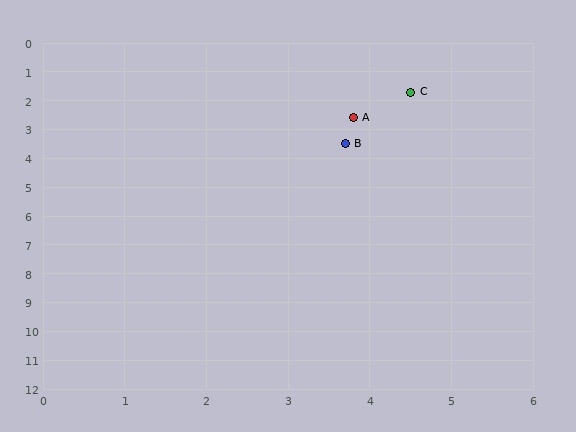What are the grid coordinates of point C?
Point C is at approximately (4.5, 1.7).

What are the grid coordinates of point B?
Point B is at approximately (3.7, 3.5).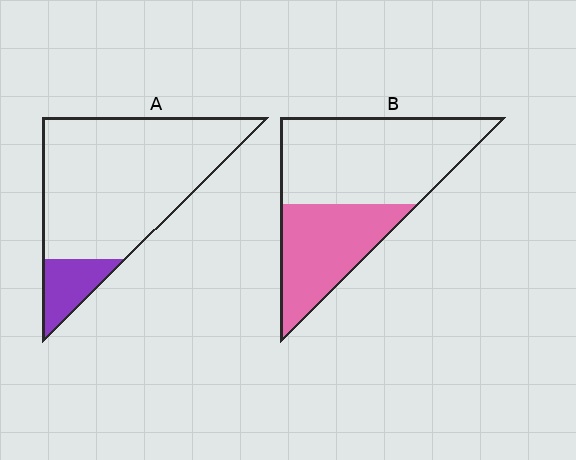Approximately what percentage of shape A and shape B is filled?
A is approximately 15% and B is approximately 40%.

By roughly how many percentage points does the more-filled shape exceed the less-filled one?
By roughly 25 percentage points (B over A).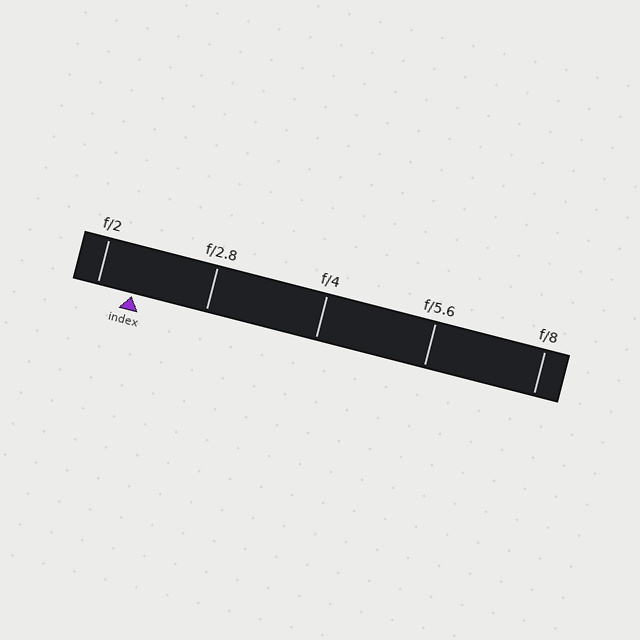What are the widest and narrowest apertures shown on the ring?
The widest aperture shown is f/2 and the narrowest is f/8.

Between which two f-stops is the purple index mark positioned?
The index mark is between f/2 and f/2.8.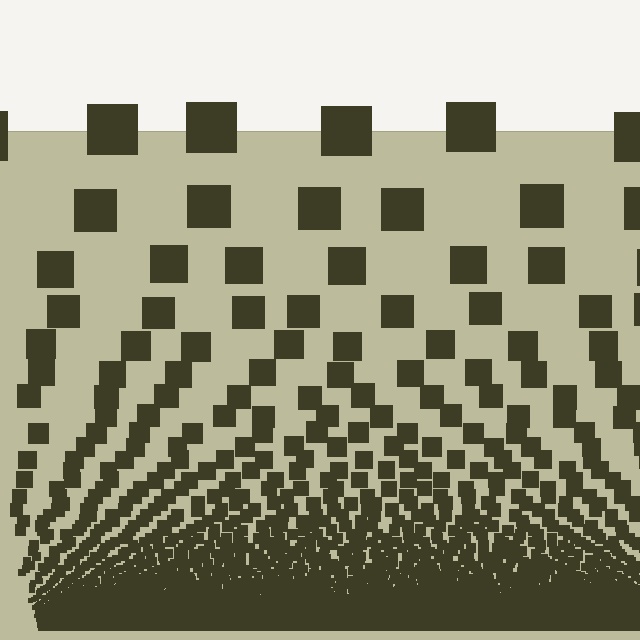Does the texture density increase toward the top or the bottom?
Density increases toward the bottom.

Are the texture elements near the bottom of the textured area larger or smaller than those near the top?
Smaller. The gradient is inverted — elements near the bottom are smaller and denser.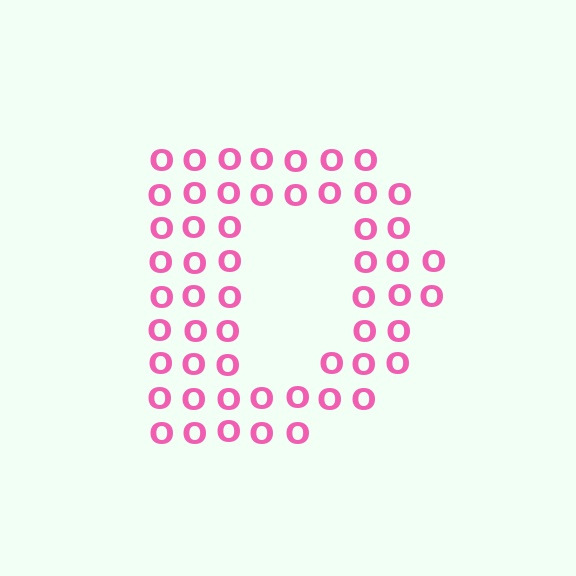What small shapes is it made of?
It is made of small letter O's.